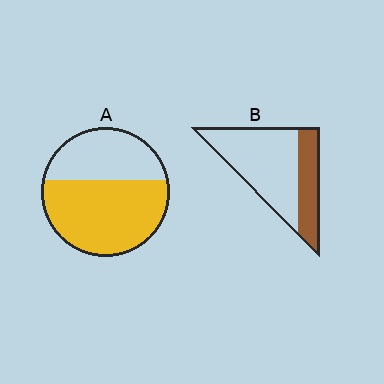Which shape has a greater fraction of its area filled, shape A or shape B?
Shape A.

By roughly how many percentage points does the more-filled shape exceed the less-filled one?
By roughly 30 percentage points (A over B).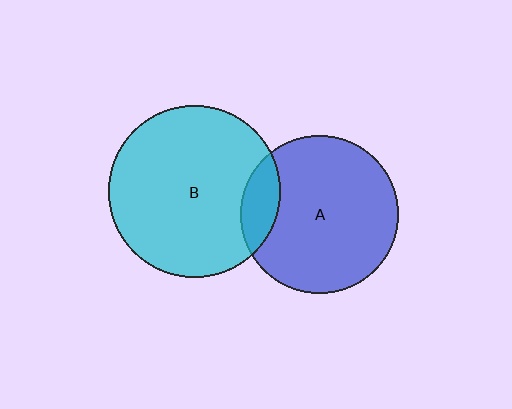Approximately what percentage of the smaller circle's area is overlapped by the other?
Approximately 15%.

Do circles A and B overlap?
Yes.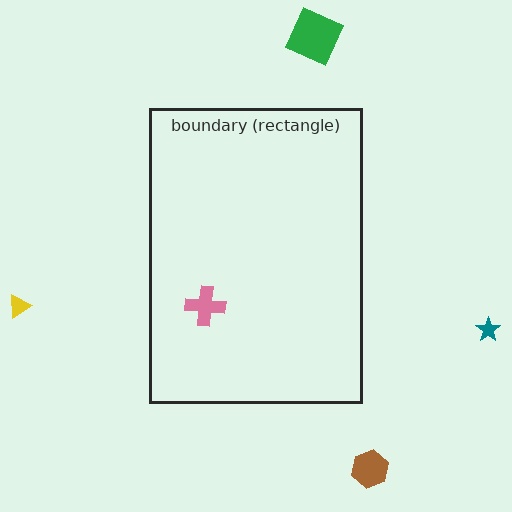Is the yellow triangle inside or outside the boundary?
Outside.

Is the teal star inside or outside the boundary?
Outside.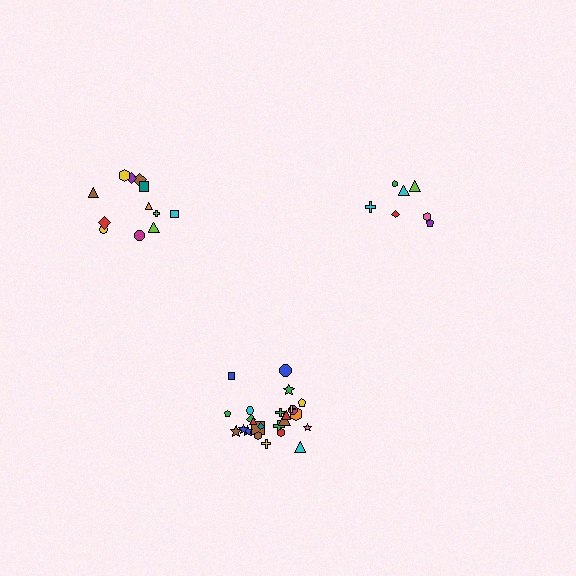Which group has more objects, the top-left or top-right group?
The top-left group.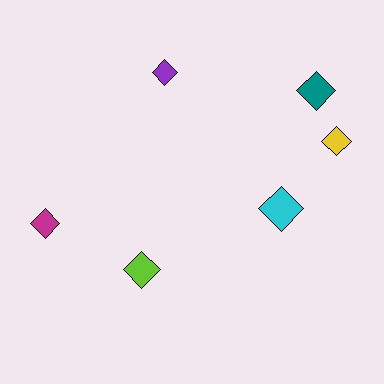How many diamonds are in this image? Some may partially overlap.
There are 6 diamonds.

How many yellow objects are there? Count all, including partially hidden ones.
There is 1 yellow object.